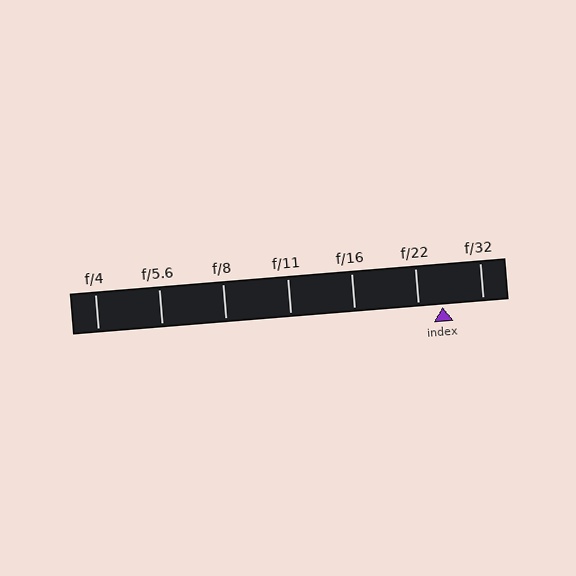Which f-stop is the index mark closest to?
The index mark is closest to f/22.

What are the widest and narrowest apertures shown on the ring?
The widest aperture shown is f/4 and the narrowest is f/32.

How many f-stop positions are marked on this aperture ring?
There are 7 f-stop positions marked.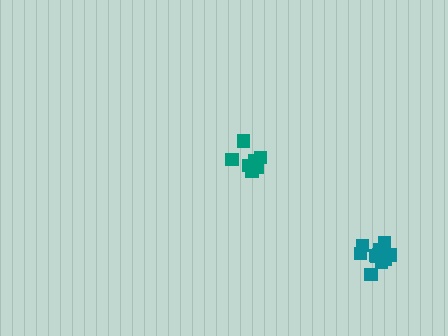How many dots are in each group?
Group 1: 8 dots, Group 2: 11 dots (19 total).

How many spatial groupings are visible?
There are 2 spatial groupings.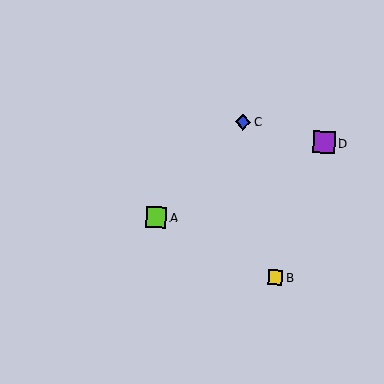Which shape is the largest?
The purple square (labeled D) is the largest.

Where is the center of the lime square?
The center of the lime square is at (156, 217).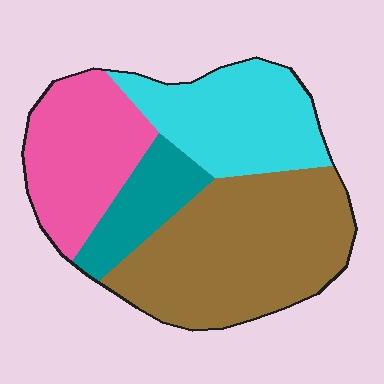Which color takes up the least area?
Teal, at roughly 10%.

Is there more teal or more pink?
Pink.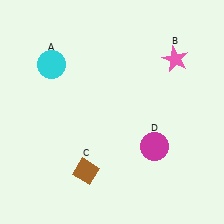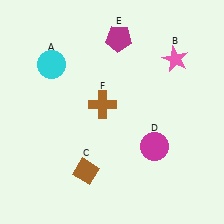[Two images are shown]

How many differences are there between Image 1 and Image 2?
There are 2 differences between the two images.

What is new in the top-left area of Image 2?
A brown cross (F) was added in the top-left area of Image 2.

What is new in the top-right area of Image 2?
A magenta pentagon (E) was added in the top-right area of Image 2.